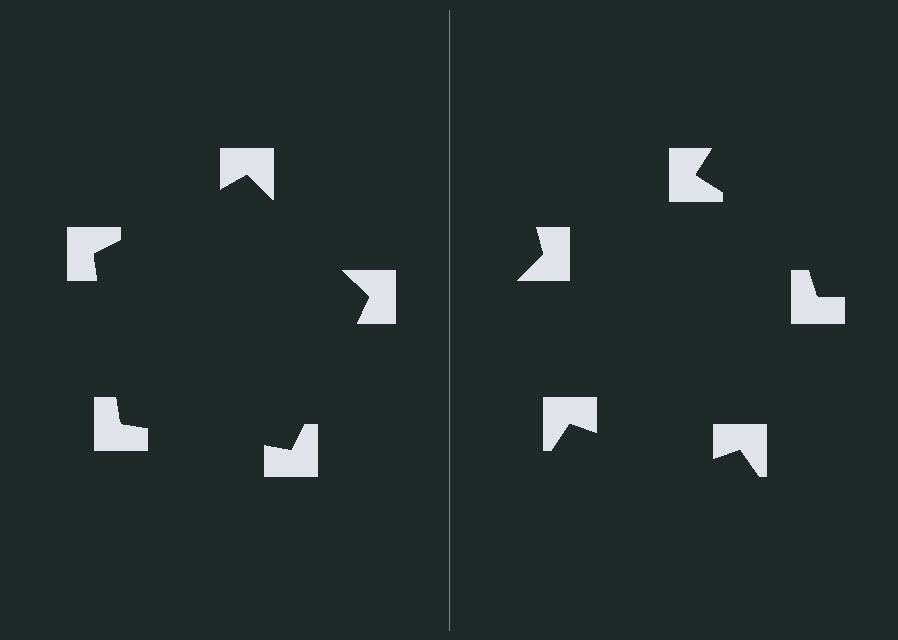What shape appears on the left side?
An illusory pentagon.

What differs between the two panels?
The notched squares are positioned identically on both sides; only the wedge orientations differ. On the left they align to a pentagon; on the right they are misaligned.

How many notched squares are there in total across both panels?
10 — 5 on each side.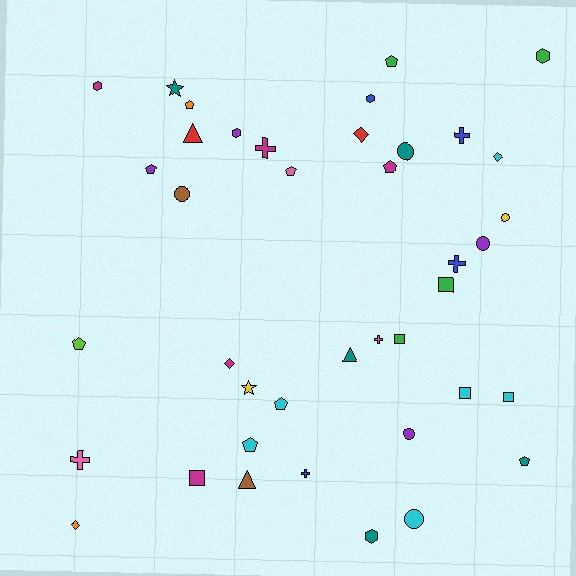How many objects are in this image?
There are 40 objects.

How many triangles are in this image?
There are 3 triangles.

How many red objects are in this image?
There are 2 red objects.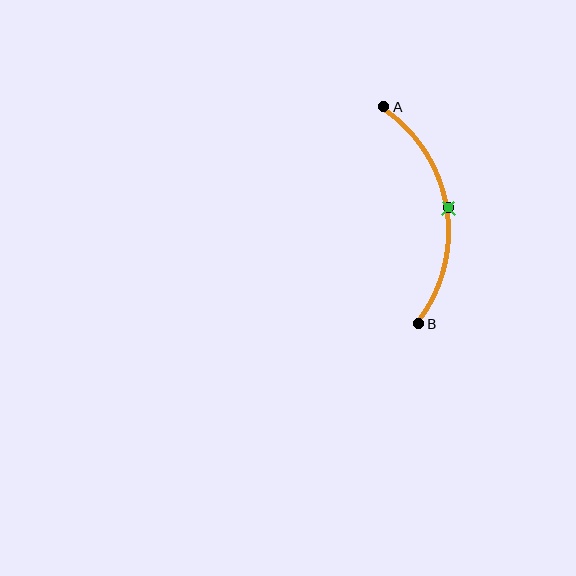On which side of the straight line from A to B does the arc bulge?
The arc bulges to the right of the straight line connecting A and B.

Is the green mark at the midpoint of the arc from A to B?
Yes. The green mark lies on the arc at equal arc-length from both A and B — it is the arc midpoint.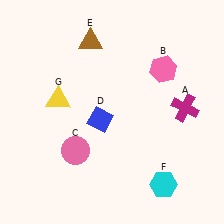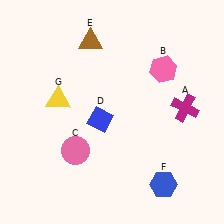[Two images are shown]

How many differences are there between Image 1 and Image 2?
There is 1 difference between the two images.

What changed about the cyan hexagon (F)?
In Image 1, F is cyan. In Image 2, it changed to blue.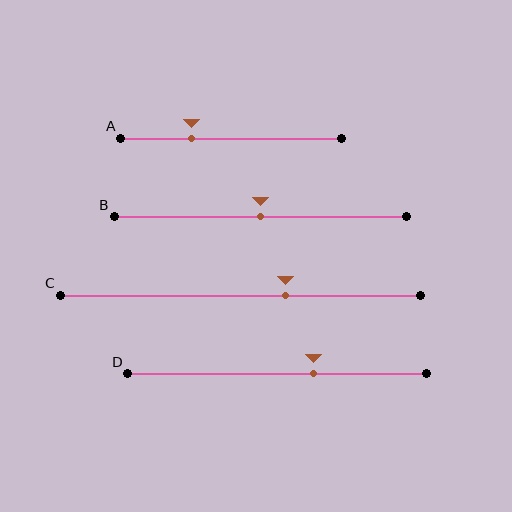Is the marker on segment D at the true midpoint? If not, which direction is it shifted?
No, the marker on segment D is shifted to the right by about 12% of the segment length.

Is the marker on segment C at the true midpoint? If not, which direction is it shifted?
No, the marker on segment C is shifted to the right by about 13% of the segment length.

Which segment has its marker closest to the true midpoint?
Segment B has its marker closest to the true midpoint.